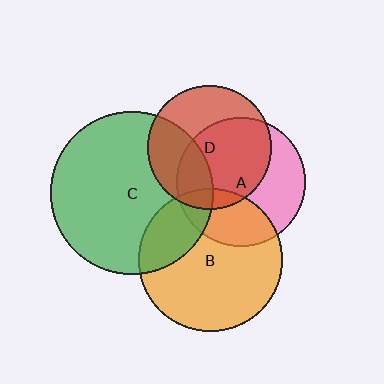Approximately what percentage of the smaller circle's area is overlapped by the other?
Approximately 30%.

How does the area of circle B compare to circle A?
Approximately 1.2 times.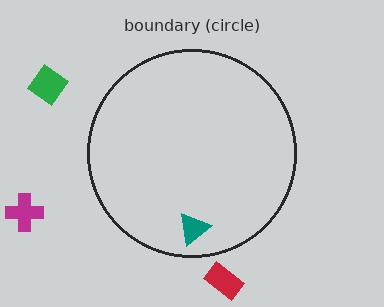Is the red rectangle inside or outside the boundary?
Outside.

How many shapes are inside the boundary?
1 inside, 3 outside.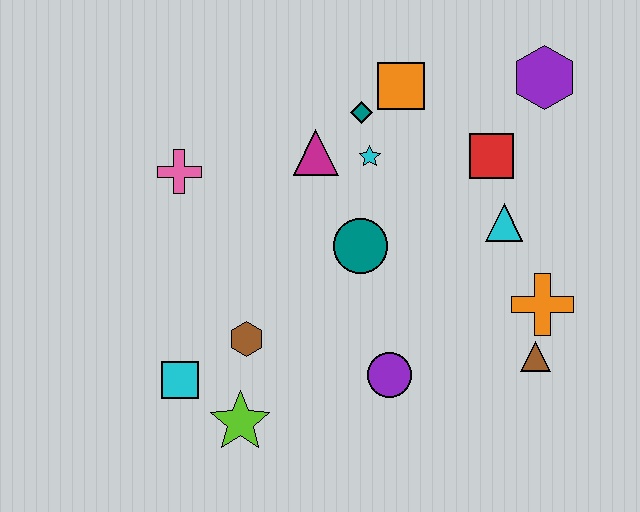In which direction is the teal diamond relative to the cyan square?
The teal diamond is above the cyan square.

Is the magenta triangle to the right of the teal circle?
No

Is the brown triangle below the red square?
Yes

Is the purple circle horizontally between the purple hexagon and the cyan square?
Yes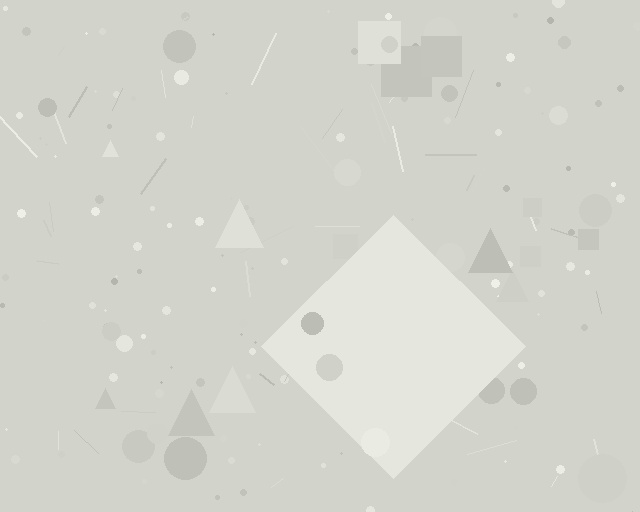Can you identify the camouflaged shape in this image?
The camouflaged shape is a diamond.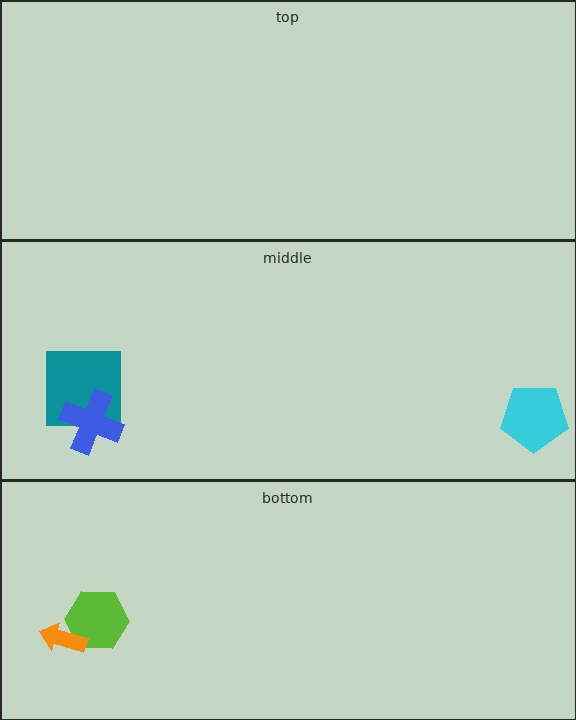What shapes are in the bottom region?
The lime hexagon, the orange arrow.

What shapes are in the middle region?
The cyan pentagon, the teal square, the blue cross.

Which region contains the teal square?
The middle region.